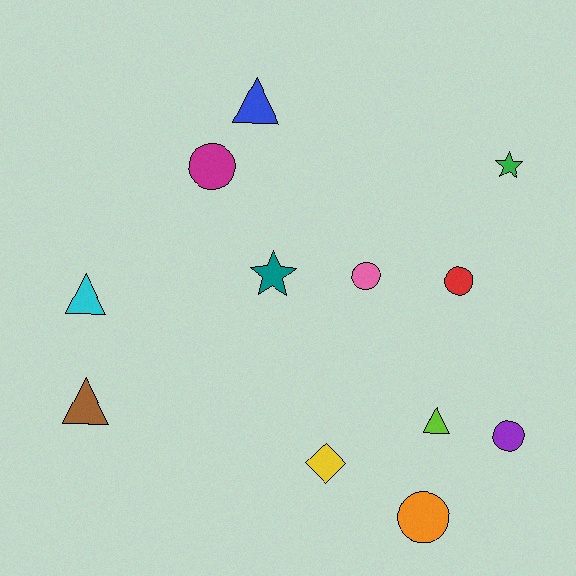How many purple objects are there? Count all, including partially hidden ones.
There is 1 purple object.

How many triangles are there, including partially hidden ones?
There are 4 triangles.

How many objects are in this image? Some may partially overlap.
There are 12 objects.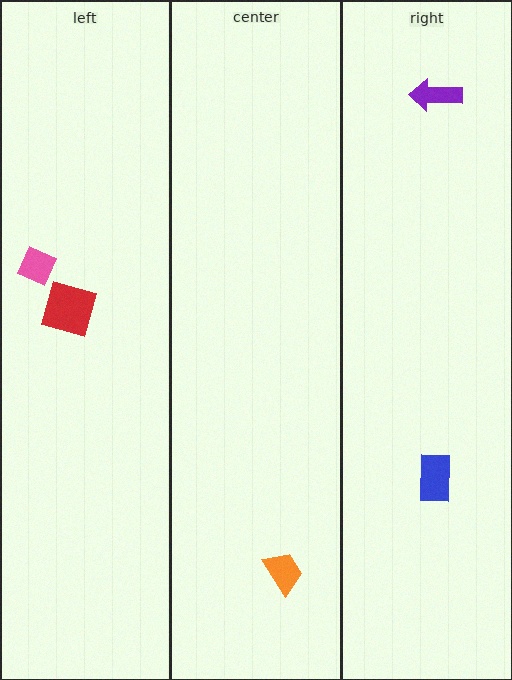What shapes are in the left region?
The pink diamond, the red square.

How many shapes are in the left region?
2.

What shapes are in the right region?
The blue rectangle, the purple arrow.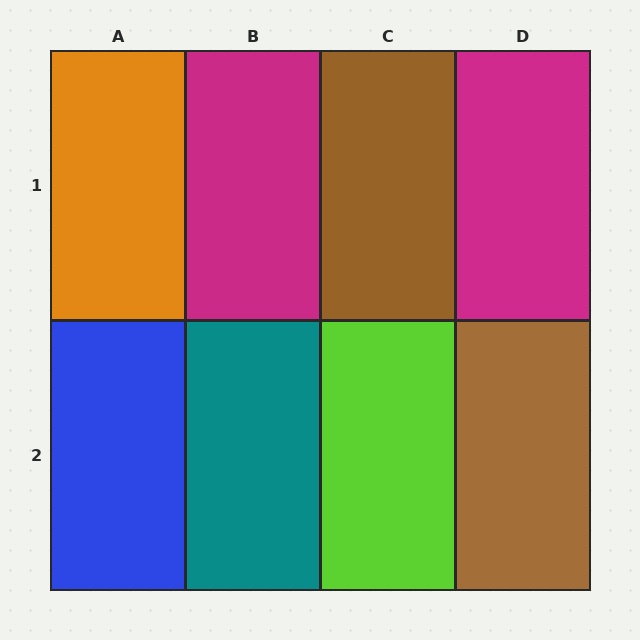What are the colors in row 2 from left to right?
Blue, teal, lime, brown.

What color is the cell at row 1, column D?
Magenta.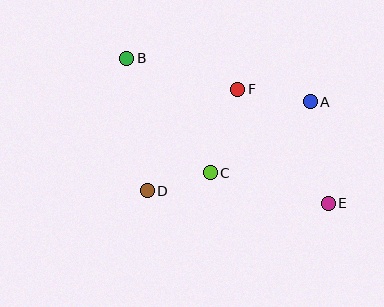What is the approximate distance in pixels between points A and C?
The distance between A and C is approximately 123 pixels.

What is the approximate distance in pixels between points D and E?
The distance between D and E is approximately 181 pixels.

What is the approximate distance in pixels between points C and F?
The distance between C and F is approximately 88 pixels.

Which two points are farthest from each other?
Points B and E are farthest from each other.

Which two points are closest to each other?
Points C and D are closest to each other.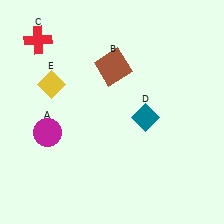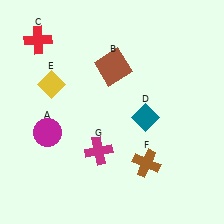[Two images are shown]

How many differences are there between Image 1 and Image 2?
There are 2 differences between the two images.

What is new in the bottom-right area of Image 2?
A brown cross (F) was added in the bottom-right area of Image 2.